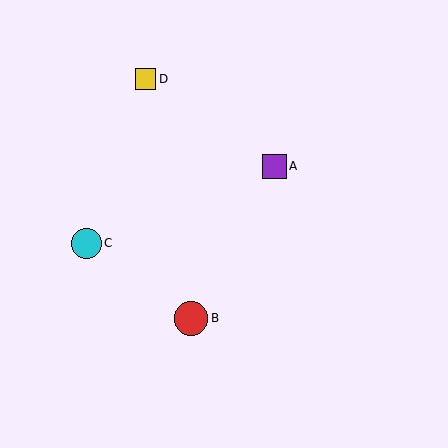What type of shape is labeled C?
Shape C is a cyan circle.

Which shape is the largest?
The red circle (labeled B) is the largest.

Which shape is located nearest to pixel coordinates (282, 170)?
The purple square (labeled A) at (274, 166) is nearest to that location.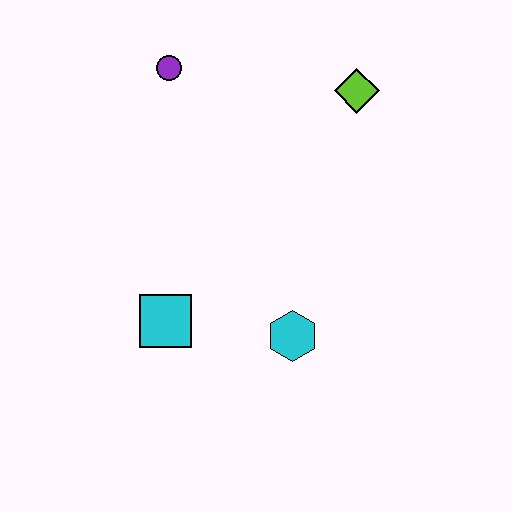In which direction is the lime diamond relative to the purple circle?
The lime diamond is to the right of the purple circle.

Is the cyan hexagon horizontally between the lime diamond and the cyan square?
Yes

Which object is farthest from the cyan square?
The lime diamond is farthest from the cyan square.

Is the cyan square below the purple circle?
Yes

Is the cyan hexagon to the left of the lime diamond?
Yes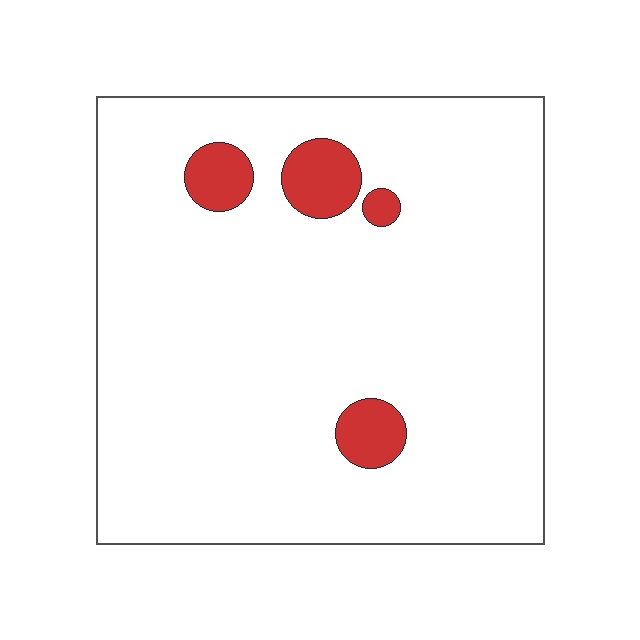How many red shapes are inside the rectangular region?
4.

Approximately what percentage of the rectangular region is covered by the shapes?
Approximately 5%.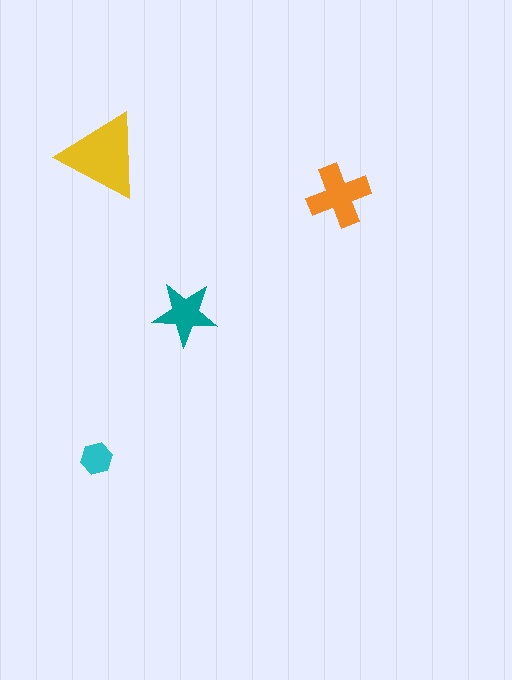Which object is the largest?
The yellow triangle.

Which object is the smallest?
The cyan hexagon.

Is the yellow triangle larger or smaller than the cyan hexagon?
Larger.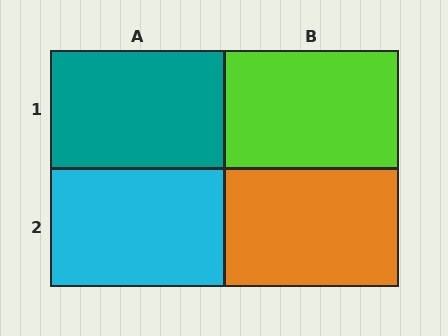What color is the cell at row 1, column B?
Lime.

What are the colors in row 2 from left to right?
Cyan, orange.